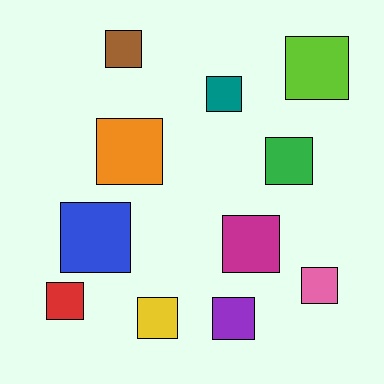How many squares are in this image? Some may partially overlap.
There are 11 squares.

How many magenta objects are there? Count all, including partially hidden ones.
There is 1 magenta object.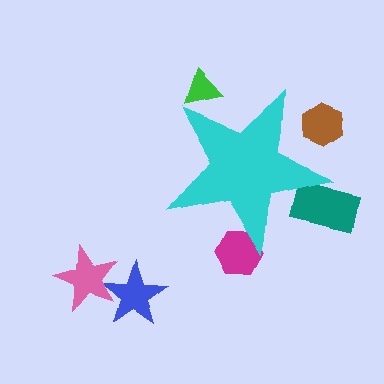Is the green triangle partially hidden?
Yes, the green triangle is partially hidden behind the cyan star.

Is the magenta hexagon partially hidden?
Yes, the magenta hexagon is partially hidden behind the cyan star.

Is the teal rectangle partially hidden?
Yes, the teal rectangle is partially hidden behind the cyan star.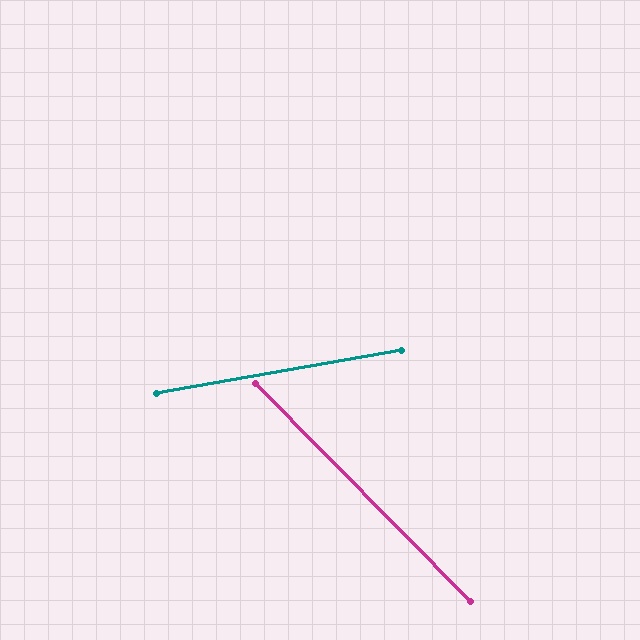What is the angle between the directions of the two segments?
Approximately 55 degrees.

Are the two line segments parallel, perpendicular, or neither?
Neither parallel nor perpendicular — they differ by about 55°.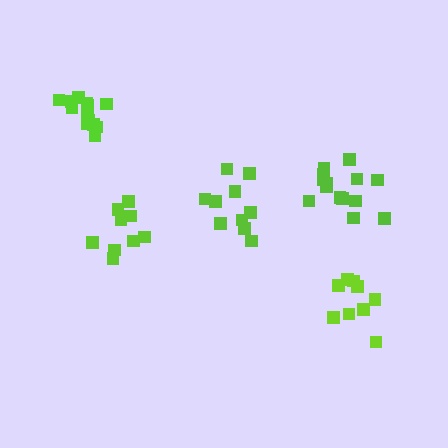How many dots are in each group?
Group 1: 10 dots, Group 2: 9 dots, Group 3: 14 dots, Group 4: 9 dots, Group 5: 14 dots (56 total).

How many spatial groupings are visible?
There are 5 spatial groupings.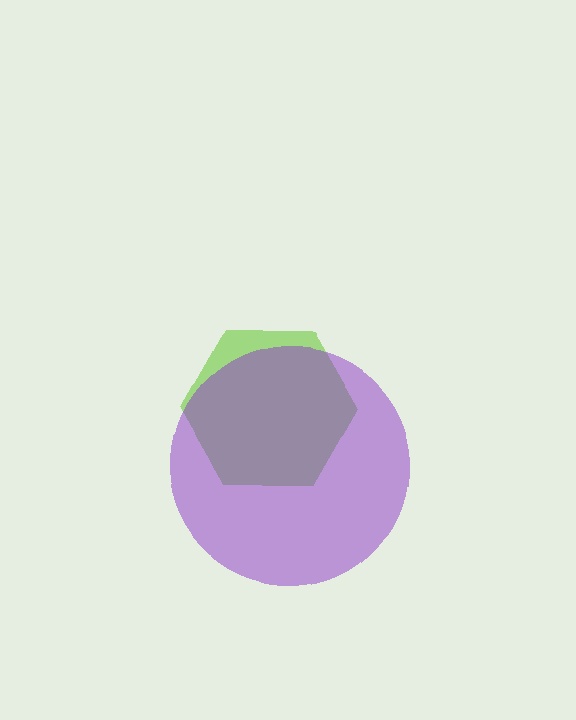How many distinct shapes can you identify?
There are 2 distinct shapes: a lime hexagon, a purple circle.